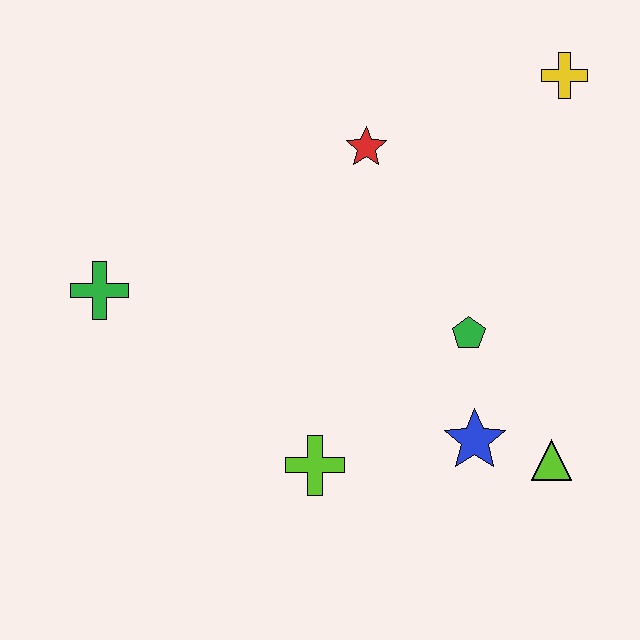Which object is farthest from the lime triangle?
The green cross is farthest from the lime triangle.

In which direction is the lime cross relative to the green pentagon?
The lime cross is to the left of the green pentagon.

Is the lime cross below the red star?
Yes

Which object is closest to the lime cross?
The blue star is closest to the lime cross.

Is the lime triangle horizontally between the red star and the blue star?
No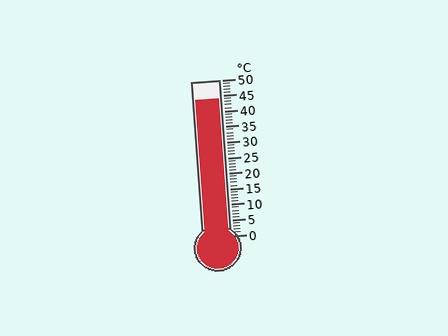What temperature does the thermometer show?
The thermometer shows approximately 44°C.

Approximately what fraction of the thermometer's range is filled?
The thermometer is filled to approximately 90% of its range.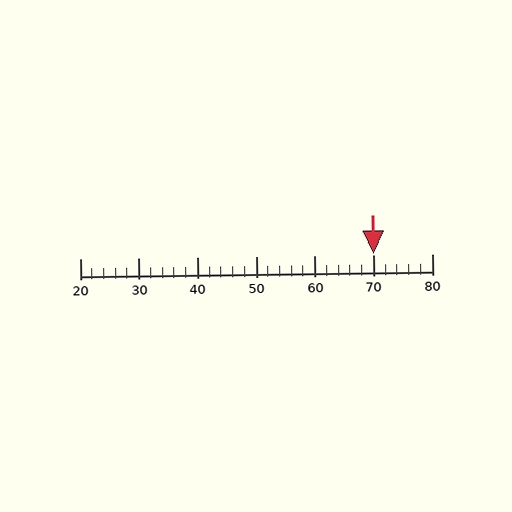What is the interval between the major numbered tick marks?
The major tick marks are spaced 10 units apart.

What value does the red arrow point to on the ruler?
The red arrow points to approximately 70.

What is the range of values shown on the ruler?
The ruler shows values from 20 to 80.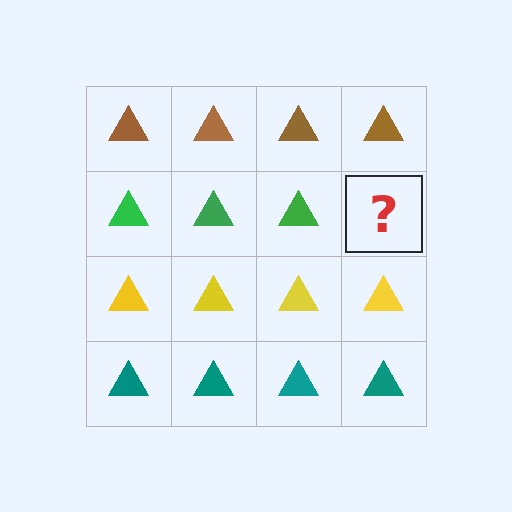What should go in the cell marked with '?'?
The missing cell should contain a green triangle.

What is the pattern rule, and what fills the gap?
The rule is that each row has a consistent color. The gap should be filled with a green triangle.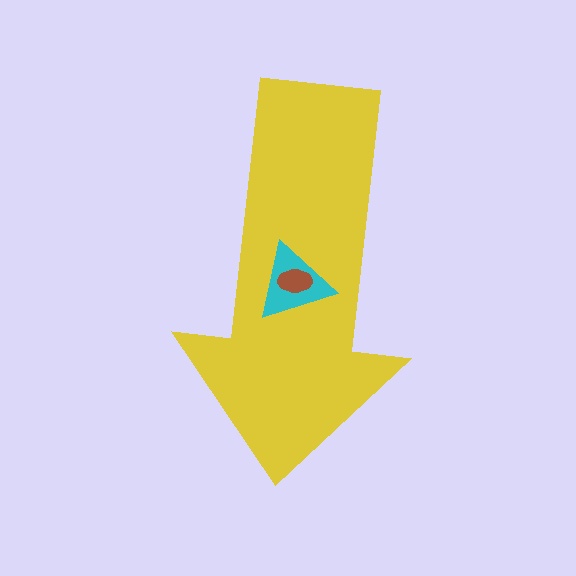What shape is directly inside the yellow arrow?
The cyan triangle.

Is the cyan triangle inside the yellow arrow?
Yes.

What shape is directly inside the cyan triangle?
The brown ellipse.